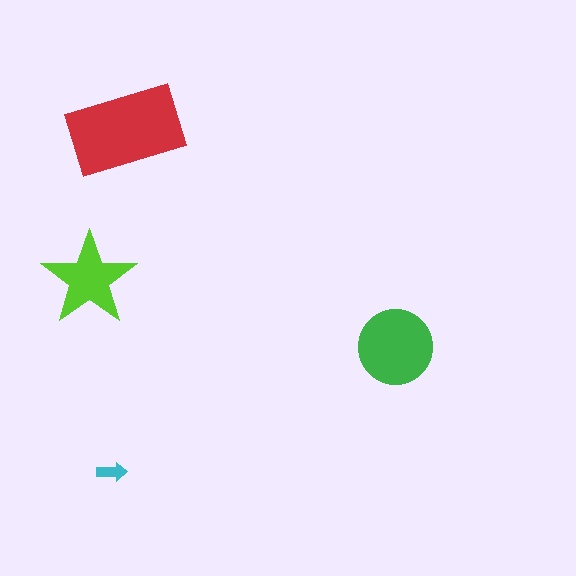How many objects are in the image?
There are 4 objects in the image.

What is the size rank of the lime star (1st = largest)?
3rd.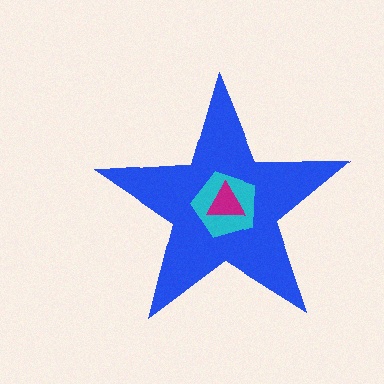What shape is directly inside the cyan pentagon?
The magenta triangle.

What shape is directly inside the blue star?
The cyan pentagon.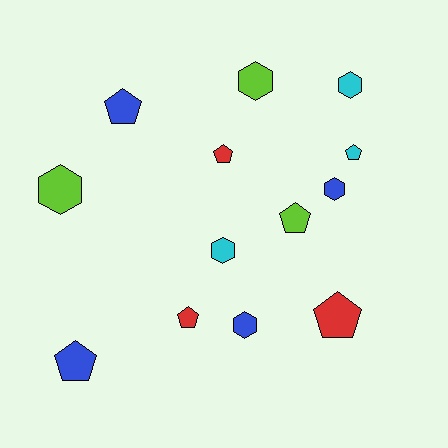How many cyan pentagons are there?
There is 1 cyan pentagon.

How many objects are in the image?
There are 13 objects.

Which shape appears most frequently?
Pentagon, with 7 objects.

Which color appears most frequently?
Blue, with 4 objects.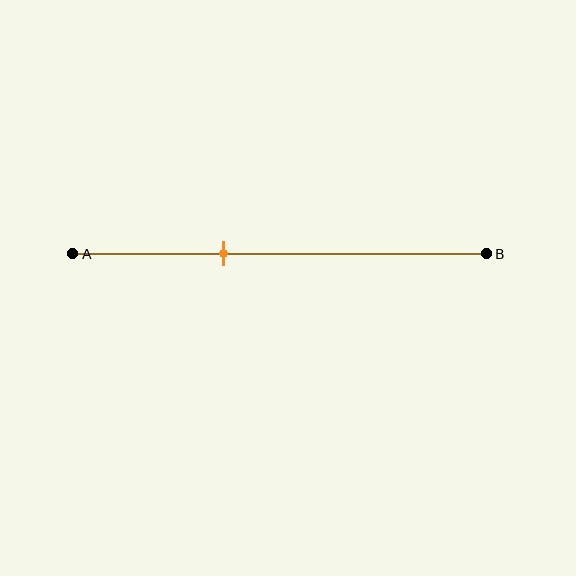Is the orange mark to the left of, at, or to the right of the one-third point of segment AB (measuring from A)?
The orange mark is to the right of the one-third point of segment AB.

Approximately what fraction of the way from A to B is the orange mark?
The orange mark is approximately 35% of the way from A to B.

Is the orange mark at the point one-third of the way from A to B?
No, the mark is at about 35% from A, not at the 33% one-third point.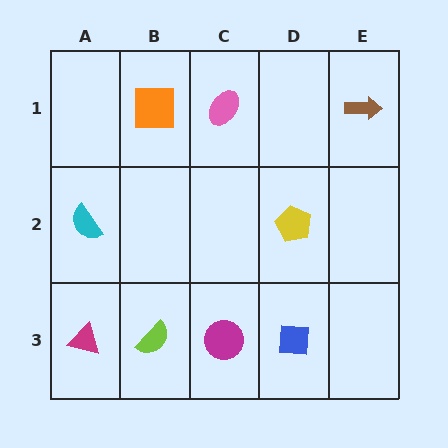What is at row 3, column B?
A lime semicircle.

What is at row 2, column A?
A cyan semicircle.